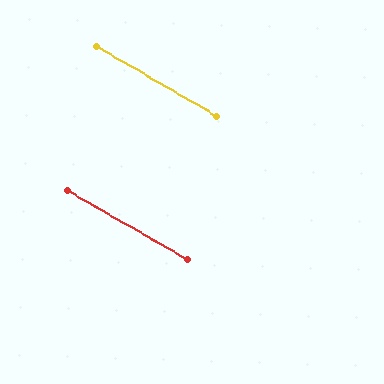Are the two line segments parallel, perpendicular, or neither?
Parallel — their directions differ by only 0.1°.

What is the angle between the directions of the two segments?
Approximately 0 degrees.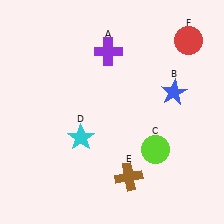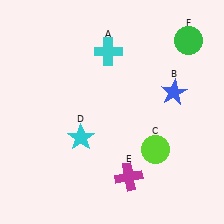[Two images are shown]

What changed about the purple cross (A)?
In Image 1, A is purple. In Image 2, it changed to cyan.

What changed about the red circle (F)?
In Image 1, F is red. In Image 2, it changed to green.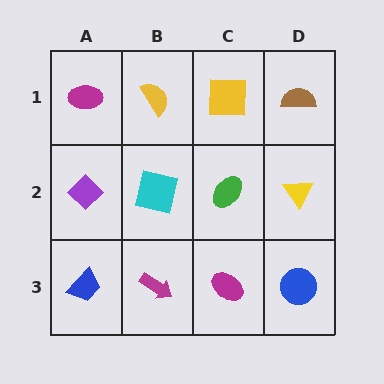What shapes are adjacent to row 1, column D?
A yellow triangle (row 2, column D), a yellow square (row 1, column C).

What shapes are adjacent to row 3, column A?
A purple diamond (row 2, column A), a magenta arrow (row 3, column B).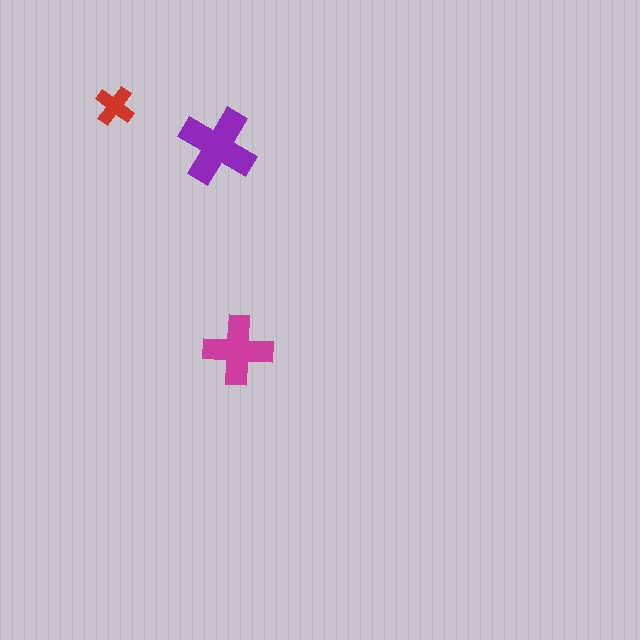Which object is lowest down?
The magenta cross is bottommost.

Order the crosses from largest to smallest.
the purple one, the magenta one, the red one.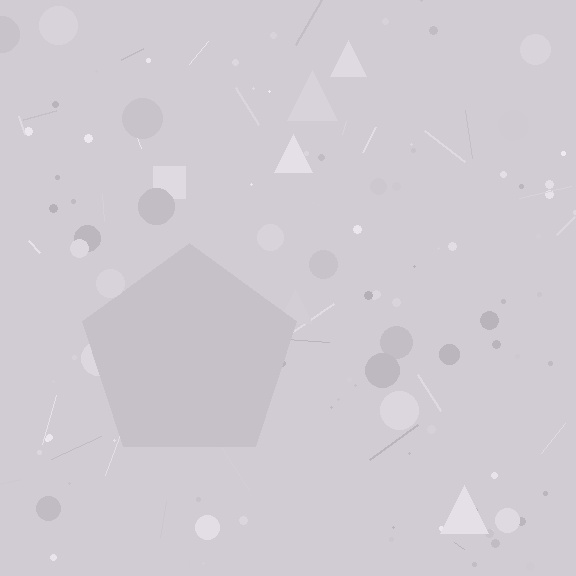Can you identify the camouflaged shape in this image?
The camouflaged shape is a pentagon.